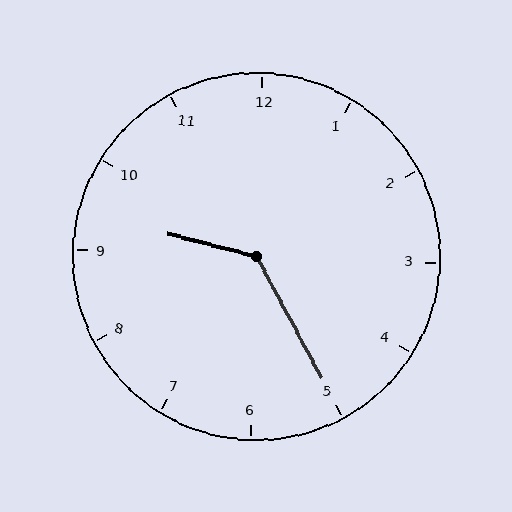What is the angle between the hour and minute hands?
Approximately 132 degrees.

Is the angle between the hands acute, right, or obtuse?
It is obtuse.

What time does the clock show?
9:25.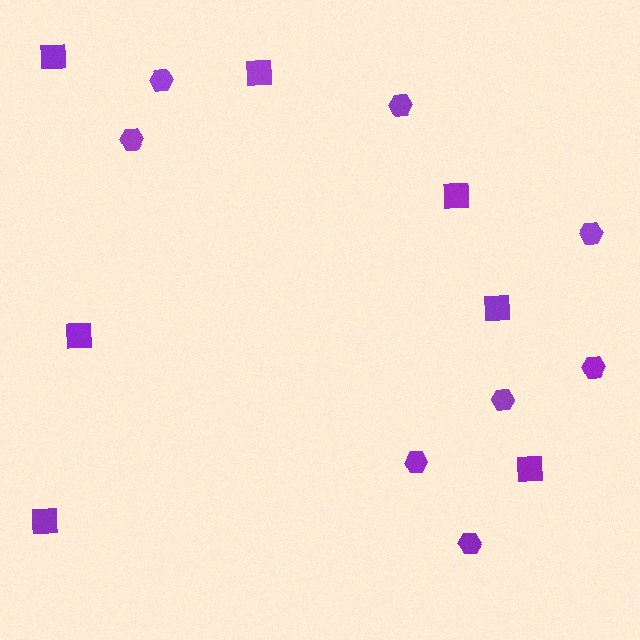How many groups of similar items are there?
There are 2 groups: one group of hexagons (8) and one group of squares (7).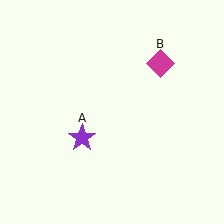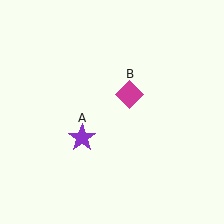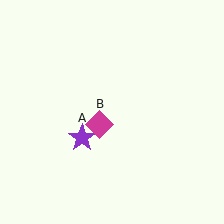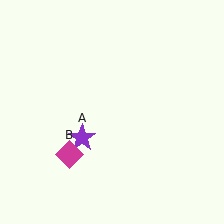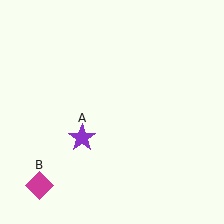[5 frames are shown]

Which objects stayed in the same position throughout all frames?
Purple star (object A) remained stationary.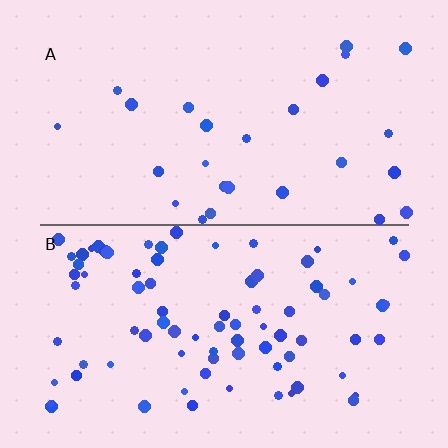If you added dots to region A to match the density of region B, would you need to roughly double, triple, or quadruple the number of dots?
Approximately triple.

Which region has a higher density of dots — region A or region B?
B (the bottom).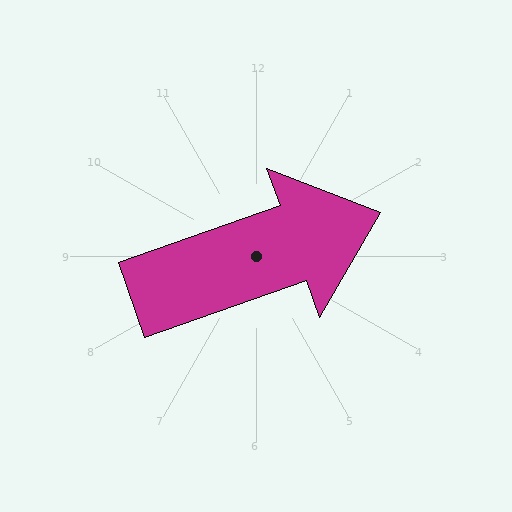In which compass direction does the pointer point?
East.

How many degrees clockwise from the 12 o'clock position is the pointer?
Approximately 71 degrees.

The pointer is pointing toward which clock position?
Roughly 2 o'clock.